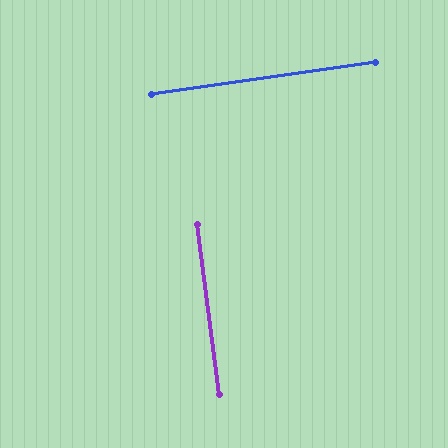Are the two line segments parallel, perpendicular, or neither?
Perpendicular — they meet at approximately 89°.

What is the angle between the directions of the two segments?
Approximately 89 degrees.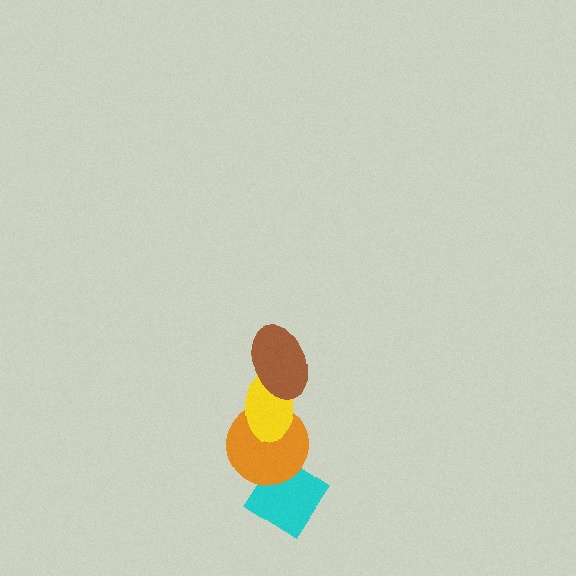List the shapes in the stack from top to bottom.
From top to bottom: the brown ellipse, the yellow ellipse, the orange circle, the cyan diamond.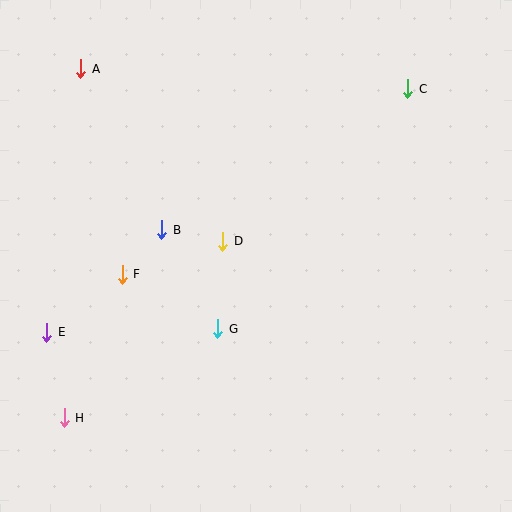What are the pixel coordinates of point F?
Point F is at (122, 274).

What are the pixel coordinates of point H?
Point H is at (64, 418).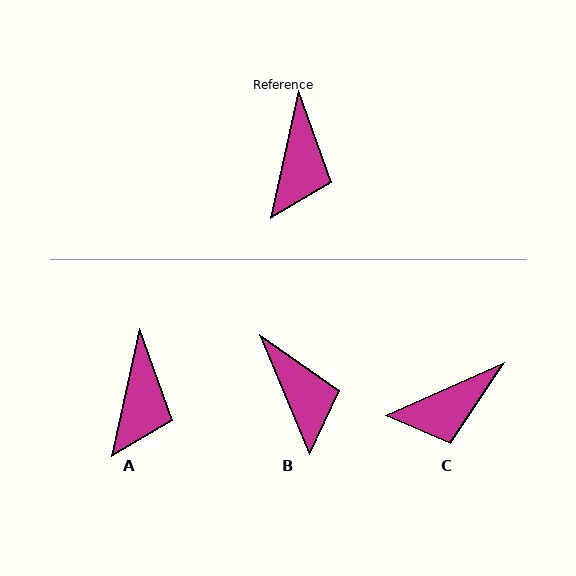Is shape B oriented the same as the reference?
No, it is off by about 35 degrees.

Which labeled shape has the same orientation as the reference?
A.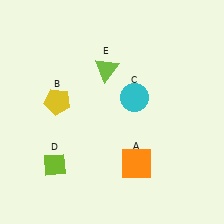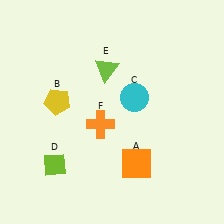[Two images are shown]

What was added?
An orange cross (F) was added in Image 2.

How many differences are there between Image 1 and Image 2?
There is 1 difference between the two images.